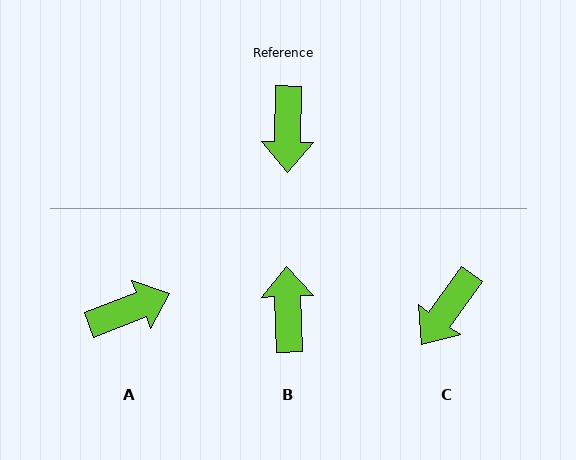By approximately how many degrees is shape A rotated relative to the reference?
Approximately 113 degrees counter-clockwise.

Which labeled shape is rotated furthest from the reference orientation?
B, about 177 degrees away.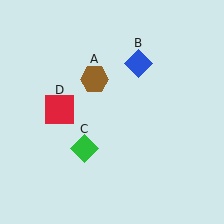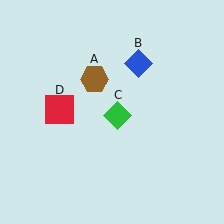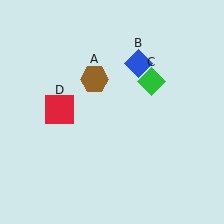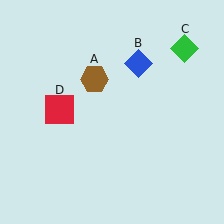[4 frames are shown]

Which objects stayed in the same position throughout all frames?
Brown hexagon (object A) and blue diamond (object B) and red square (object D) remained stationary.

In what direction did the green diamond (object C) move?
The green diamond (object C) moved up and to the right.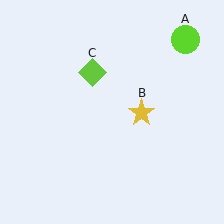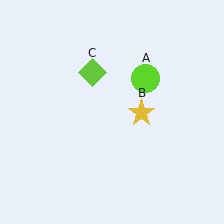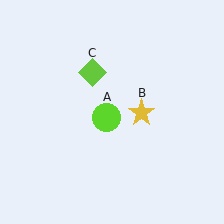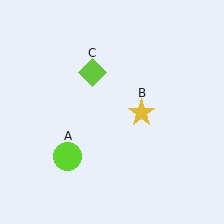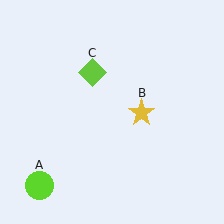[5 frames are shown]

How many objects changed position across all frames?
1 object changed position: lime circle (object A).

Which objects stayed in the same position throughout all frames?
Yellow star (object B) and lime diamond (object C) remained stationary.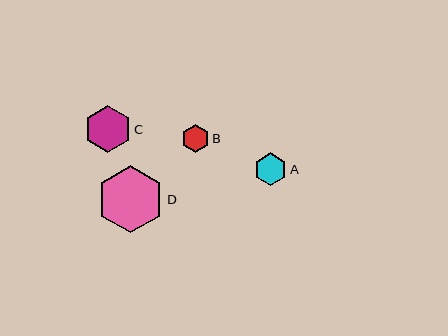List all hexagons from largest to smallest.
From largest to smallest: D, C, A, B.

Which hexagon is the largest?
Hexagon D is the largest with a size of approximately 68 pixels.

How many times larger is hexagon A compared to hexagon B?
Hexagon A is approximately 1.2 times the size of hexagon B.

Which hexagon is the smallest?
Hexagon B is the smallest with a size of approximately 28 pixels.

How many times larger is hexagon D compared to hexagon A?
Hexagon D is approximately 2.1 times the size of hexagon A.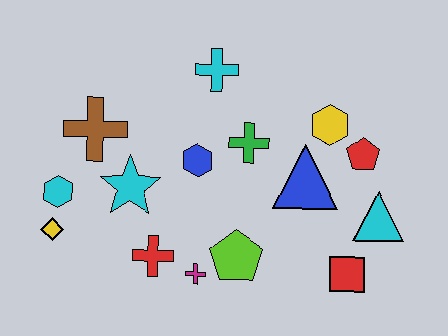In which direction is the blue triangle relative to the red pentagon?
The blue triangle is to the left of the red pentagon.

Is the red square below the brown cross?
Yes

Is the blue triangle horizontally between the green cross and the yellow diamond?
No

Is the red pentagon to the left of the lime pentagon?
No